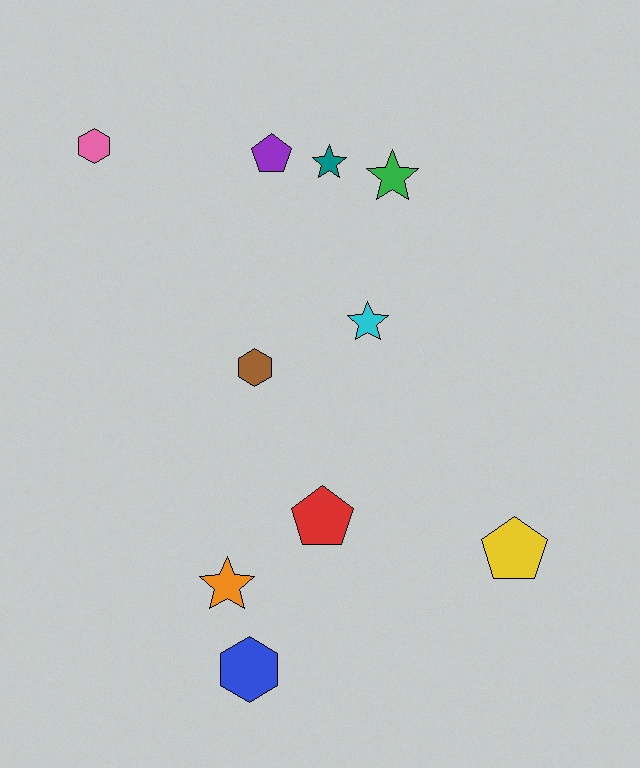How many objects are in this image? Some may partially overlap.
There are 10 objects.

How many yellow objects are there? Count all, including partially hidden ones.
There is 1 yellow object.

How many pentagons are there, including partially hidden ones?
There are 3 pentagons.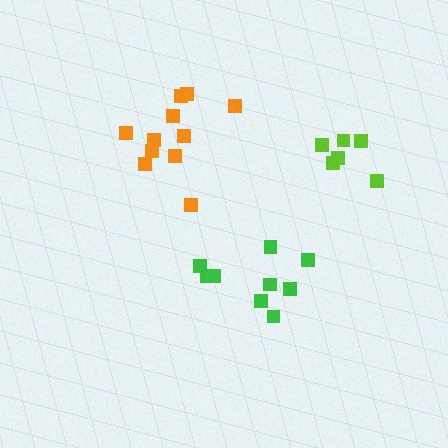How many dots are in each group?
Group 1: 11 dots, Group 2: 9 dots, Group 3: 6 dots (26 total).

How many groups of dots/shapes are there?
There are 3 groups.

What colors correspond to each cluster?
The clusters are colored: orange, green, lime.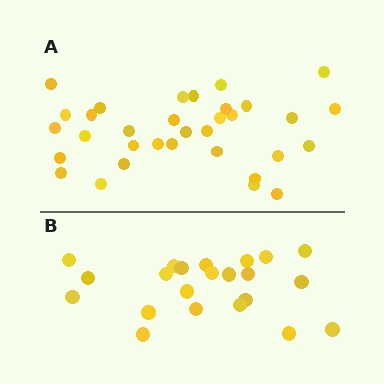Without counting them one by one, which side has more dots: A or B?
Region A (the top region) has more dots.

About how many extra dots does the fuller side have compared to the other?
Region A has roughly 12 or so more dots than region B.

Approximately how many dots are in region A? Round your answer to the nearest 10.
About 30 dots. (The exact count is 33, which rounds to 30.)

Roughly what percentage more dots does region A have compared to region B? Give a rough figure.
About 50% more.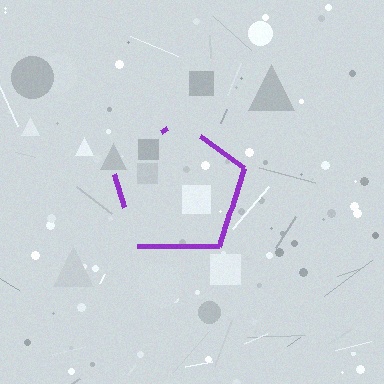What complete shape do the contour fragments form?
The contour fragments form a pentagon.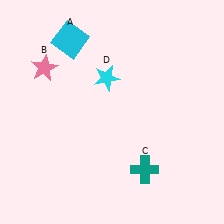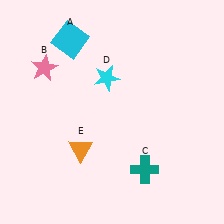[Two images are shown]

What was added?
An orange triangle (E) was added in Image 2.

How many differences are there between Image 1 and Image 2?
There is 1 difference between the two images.